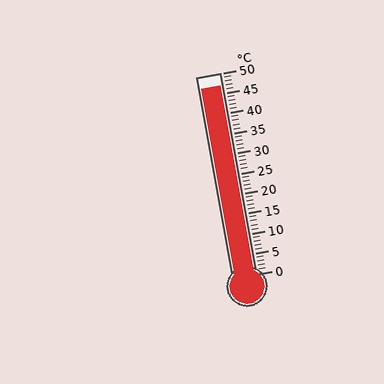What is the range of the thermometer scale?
The thermometer scale ranges from 0°C to 50°C.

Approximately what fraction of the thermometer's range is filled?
The thermometer is filled to approximately 95% of its range.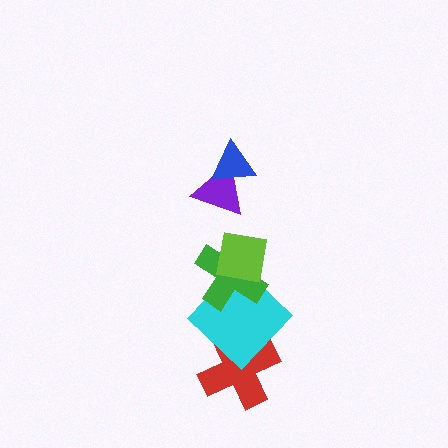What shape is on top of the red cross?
The cyan diamond is on top of the red cross.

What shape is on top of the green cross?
The lime square is on top of the green cross.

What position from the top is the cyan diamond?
The cyan diamond is 5th from the top.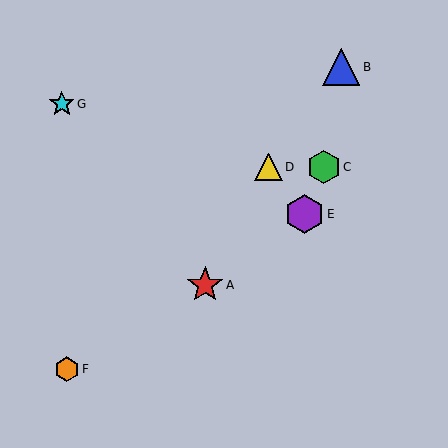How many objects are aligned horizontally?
2 objects (C, D) are aligned horizontally.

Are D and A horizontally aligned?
No, D is at y≈167 and A is at y≈285.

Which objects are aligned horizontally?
Objects C, D are aligned horizontally.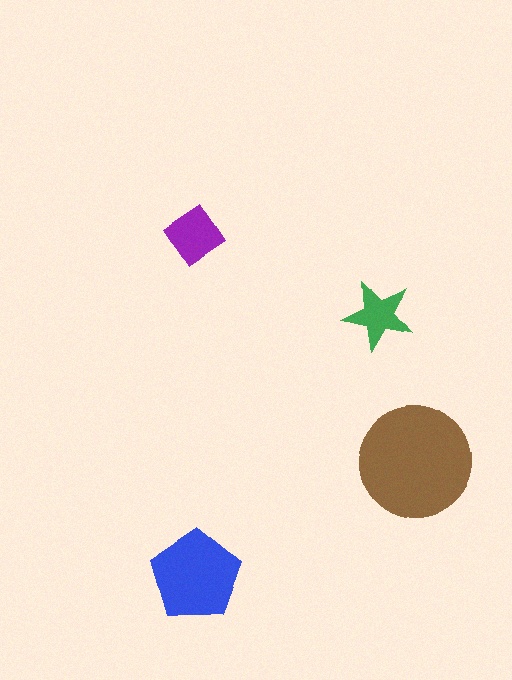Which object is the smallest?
The green star.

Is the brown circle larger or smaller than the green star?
Larger.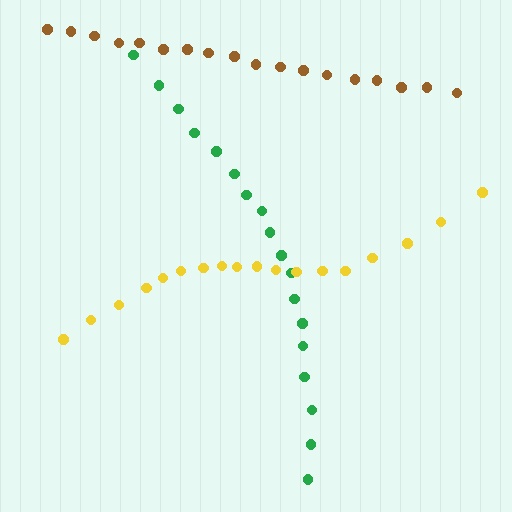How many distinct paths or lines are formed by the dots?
There are 3 distinct paths.